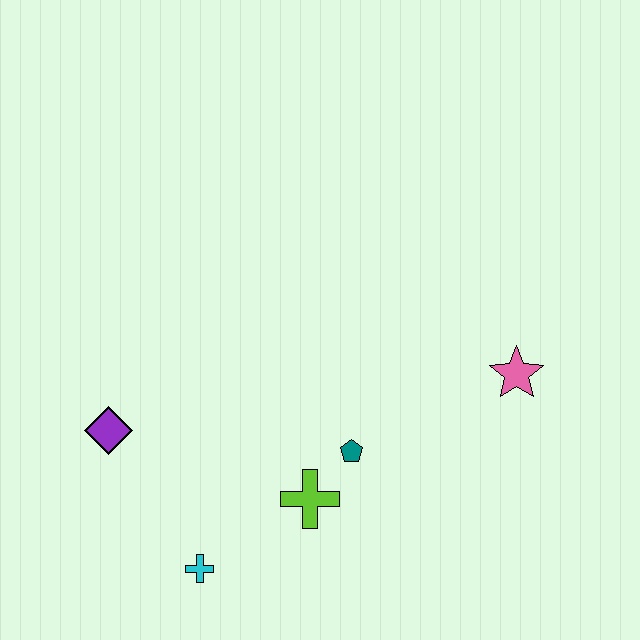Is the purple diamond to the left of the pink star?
Yes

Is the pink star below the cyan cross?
No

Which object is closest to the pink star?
The teal pentagon is closest to the pink star.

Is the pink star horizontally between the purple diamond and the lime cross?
No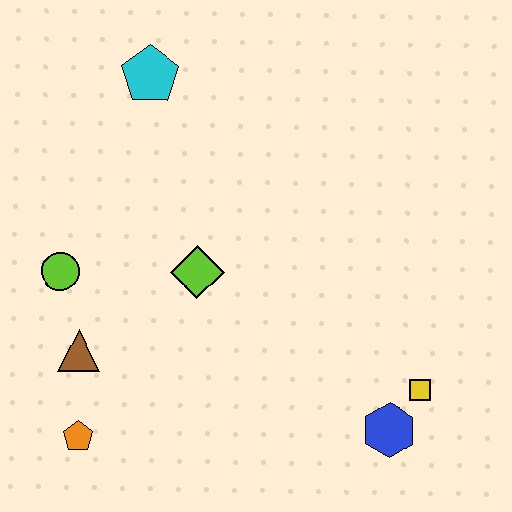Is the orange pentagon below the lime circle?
Yes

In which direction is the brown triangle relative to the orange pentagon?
The brown triangle is above the orange pentagon.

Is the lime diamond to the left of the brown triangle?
No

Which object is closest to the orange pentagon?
The brown triangle is closest to the orange pentagon.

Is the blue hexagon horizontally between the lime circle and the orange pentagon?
No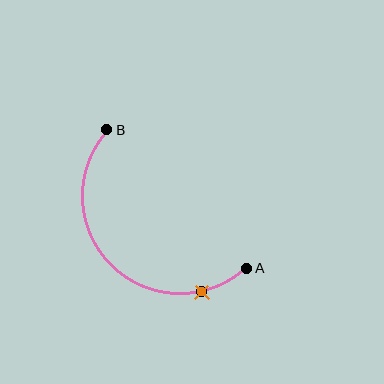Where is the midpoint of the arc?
The arc midpoint is the point on the curve farthest from the straight line joining A and B. It sits below and to the left of that line.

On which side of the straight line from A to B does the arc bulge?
The arc bulges below and to the left of the straight line connecting A and B.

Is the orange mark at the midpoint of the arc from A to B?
No. The orange mark lies on the arc but is closer to endpoint A. The arc midpoint would be at the point on the curve equidistant along the arc from both A and B.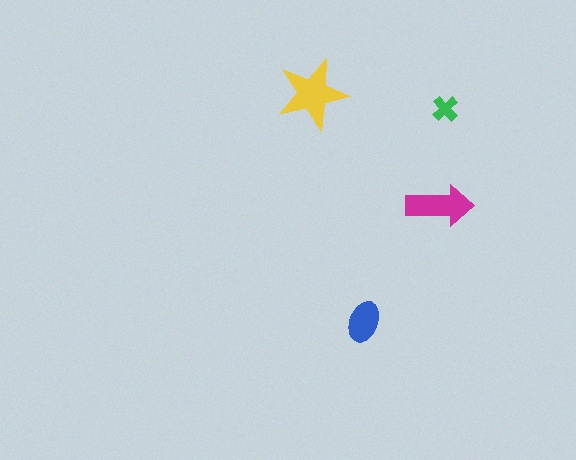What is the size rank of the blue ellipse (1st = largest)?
3rd.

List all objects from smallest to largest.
The green cross, the blue ellipse, the magenta arrow, the yellow star.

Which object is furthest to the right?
The green cross is rightmost.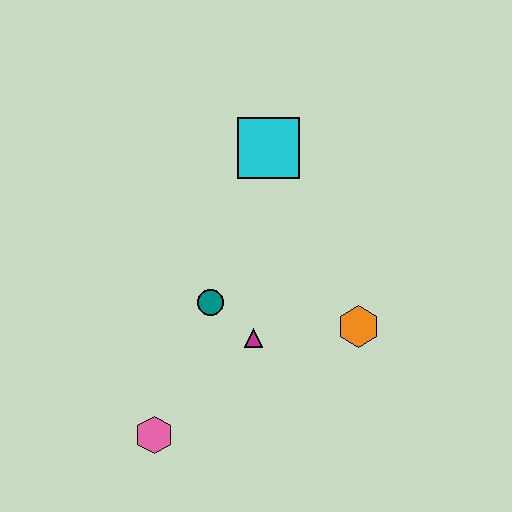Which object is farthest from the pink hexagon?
The cyan square is farthest from the pink hexagon.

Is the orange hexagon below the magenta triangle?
No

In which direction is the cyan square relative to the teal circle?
The cyan square is above the teal circle.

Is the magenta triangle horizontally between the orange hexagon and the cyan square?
No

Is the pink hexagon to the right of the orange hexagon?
No